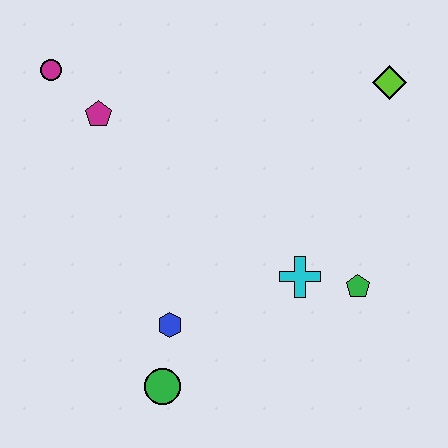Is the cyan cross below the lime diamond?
Yes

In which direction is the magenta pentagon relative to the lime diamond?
The magenta pentagon is to the left of the lime diamond.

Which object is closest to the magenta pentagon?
The magenta circle is closest to the magenta pentagon.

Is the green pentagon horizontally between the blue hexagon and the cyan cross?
No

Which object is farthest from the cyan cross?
The magenta circle is farthest from the cyan cross.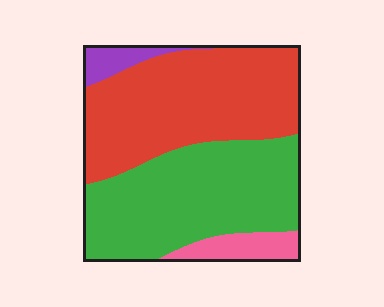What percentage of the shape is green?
Green covers 43% of the shape.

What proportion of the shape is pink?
Pink takes up less than a sixth of the shape.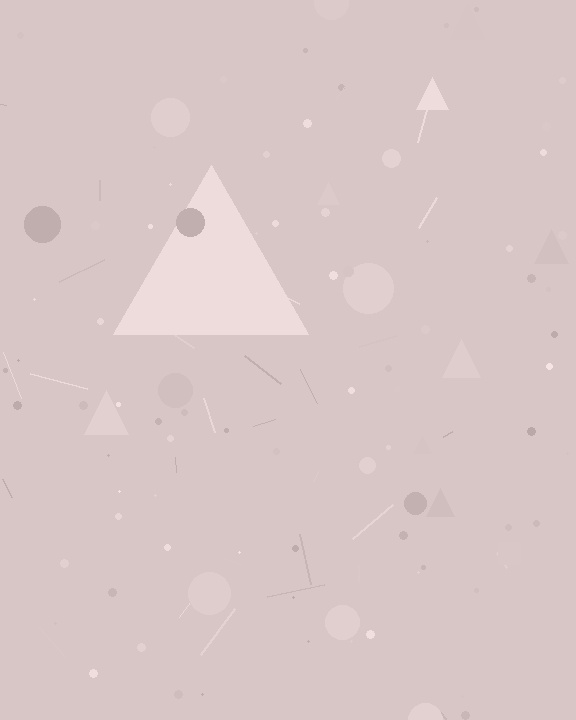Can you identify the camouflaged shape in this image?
The camouflaged shape is a triangle.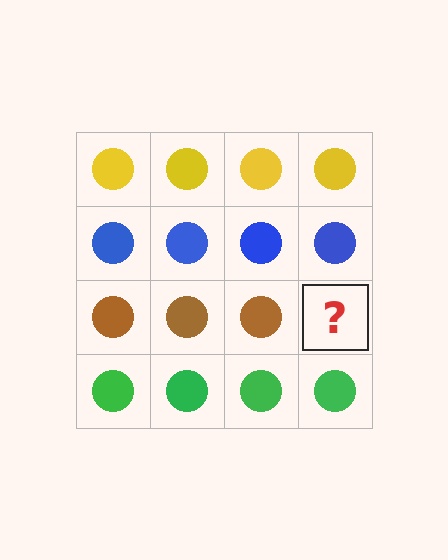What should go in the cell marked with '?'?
The missing cell should contain a brown circle.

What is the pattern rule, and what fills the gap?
The rule is that each row has a consistent color. The gap should be filled with a brown circle.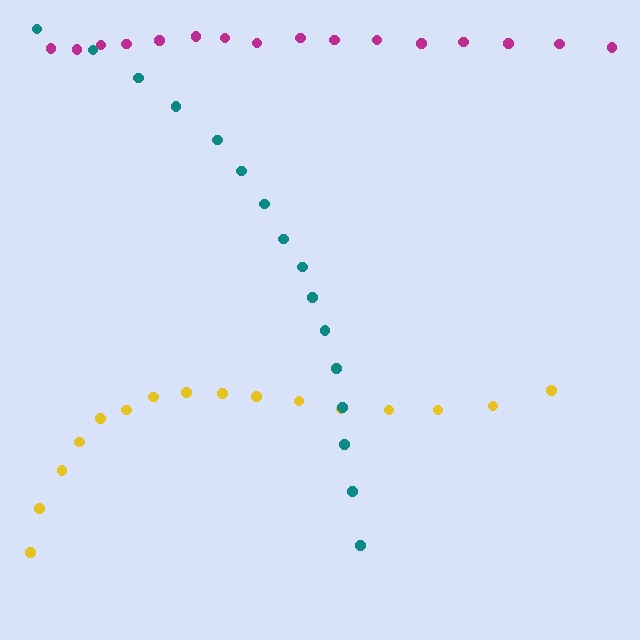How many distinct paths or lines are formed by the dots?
There are 3 distinct paths.